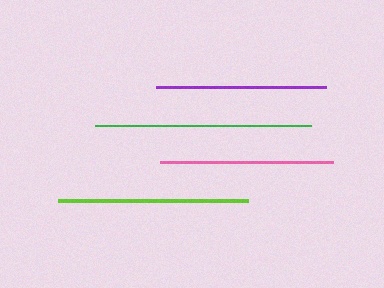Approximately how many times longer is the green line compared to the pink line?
The green line is approximately 1.2 times the length of the pink line.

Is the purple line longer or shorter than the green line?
The green line is longer than the purple line.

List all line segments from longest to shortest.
From longest to shortest: green, lime, pink, purple.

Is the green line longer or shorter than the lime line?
The green line is longer than the lime line.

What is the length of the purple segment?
The purple segment is approximately 170 pixels long.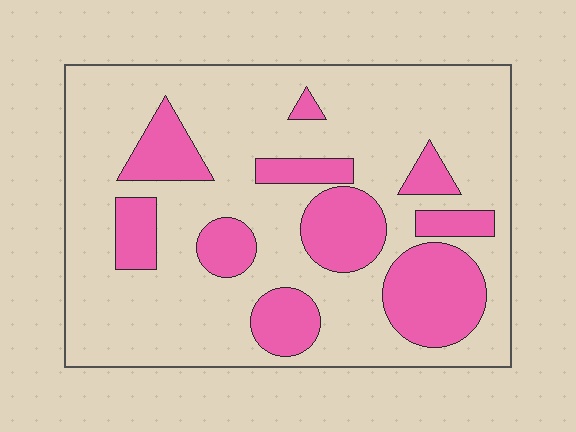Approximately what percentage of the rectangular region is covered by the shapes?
Approximately 25%.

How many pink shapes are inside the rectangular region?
10.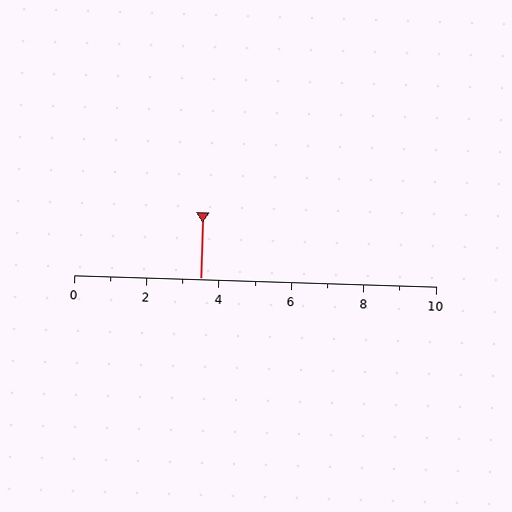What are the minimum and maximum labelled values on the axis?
The axis runs from 0 to 10.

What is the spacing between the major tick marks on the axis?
The major ticks are spaced 2 apart.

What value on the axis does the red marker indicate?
The marker indicates approximately 3.5.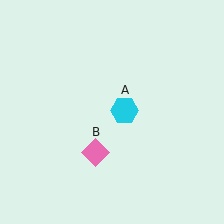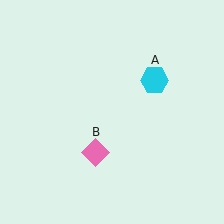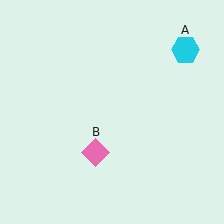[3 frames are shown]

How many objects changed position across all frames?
1 object changed position: cyan hexagon (object A).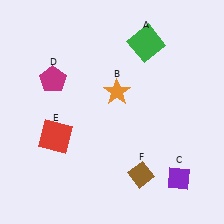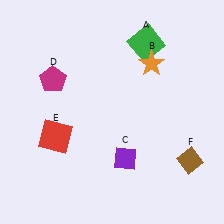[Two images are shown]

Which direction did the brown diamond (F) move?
The brown diamond (F) moved right.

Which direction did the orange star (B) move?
The orange star (B) moved right.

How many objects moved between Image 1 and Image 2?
3 objects moved between the two images.